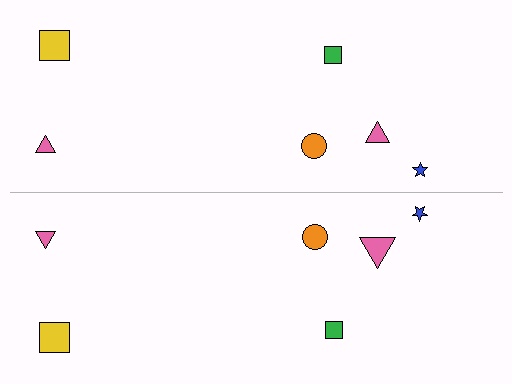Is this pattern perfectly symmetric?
No, the pattern is not perfectly symmetric. The pink triangle on the bottom side has a different size than its mirror counterpart.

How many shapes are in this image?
There are 12 shapes in this image.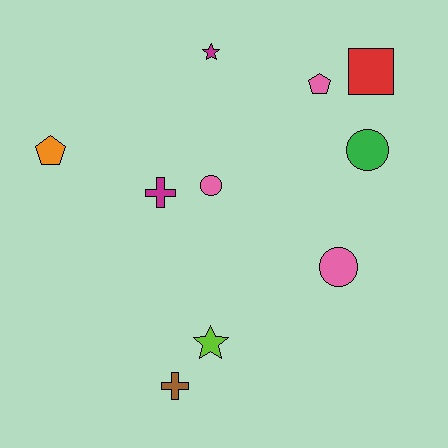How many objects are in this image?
There are 10 objects.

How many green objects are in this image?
There is 1 green object.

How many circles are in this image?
There are 3 circles.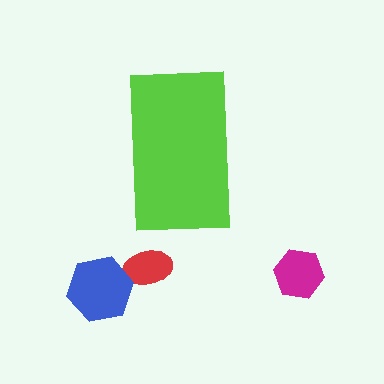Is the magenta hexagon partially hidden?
No, the magenta hexagon is fully visible.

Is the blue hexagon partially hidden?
No, the blue hexagon is fully visible.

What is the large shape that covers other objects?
A lime rectangle.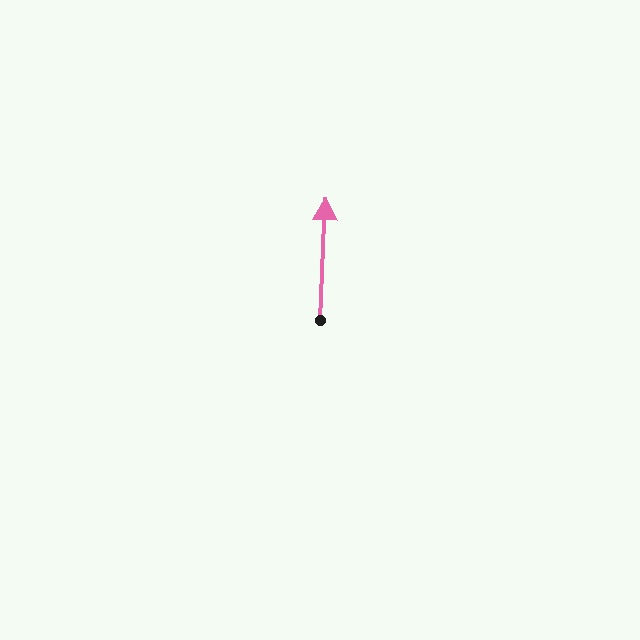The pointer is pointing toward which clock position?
Roughly 12 o'clock.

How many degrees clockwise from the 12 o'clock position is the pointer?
Approximately 3 degrees.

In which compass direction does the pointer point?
North.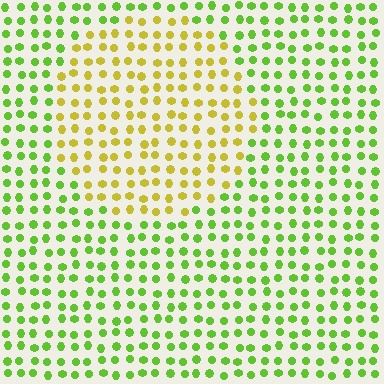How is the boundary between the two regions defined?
The boundary is defined purely by a slight shift in hue (about 44 degrees). Spacing, size, and orientation are identical on both sides.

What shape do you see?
I see a circle.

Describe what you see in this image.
The image is filled with small lime elements in a uniform arrangement. A circle-shaped region is visible where the elements are tinted to a slightly different hue, forming a subtle color boundary.